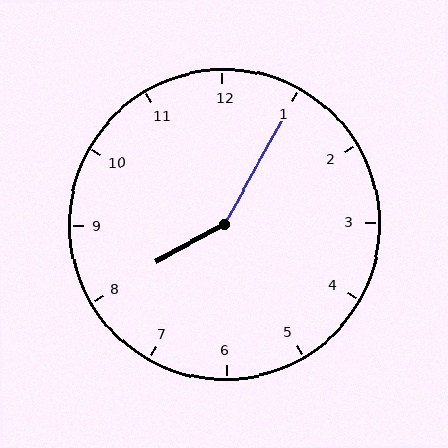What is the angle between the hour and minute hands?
Approximately 148 degrees.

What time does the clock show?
8:05.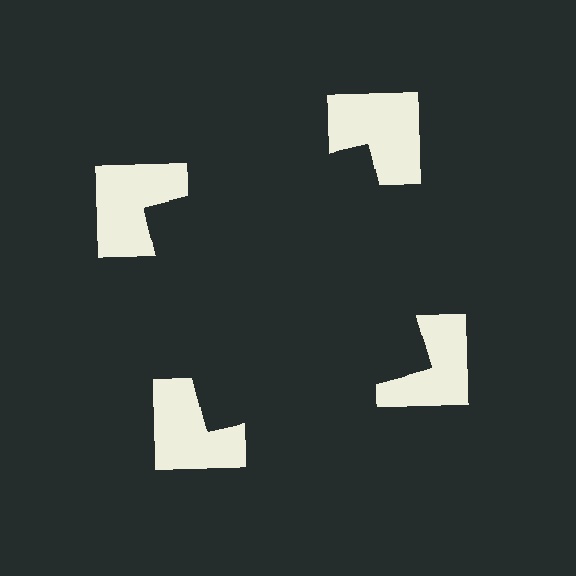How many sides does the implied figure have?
4 sides.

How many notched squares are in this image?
There are 4 — one at each vertex of the illusory square.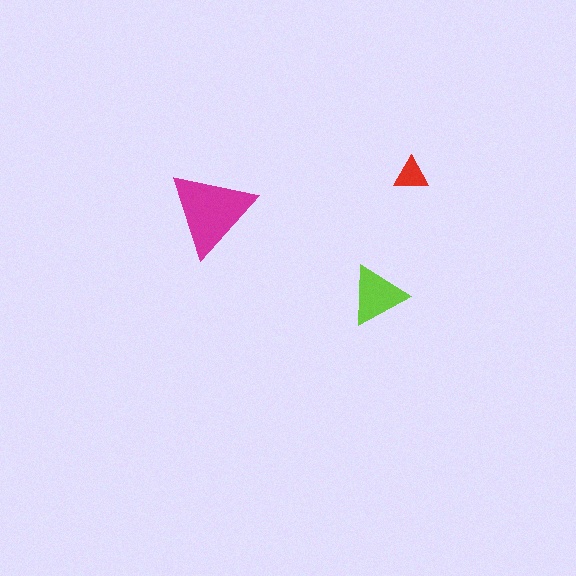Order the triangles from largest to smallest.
the magenta one, the lime one, the red one.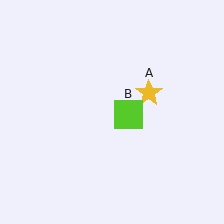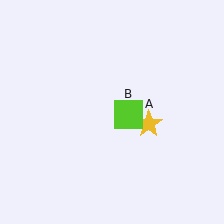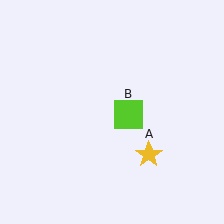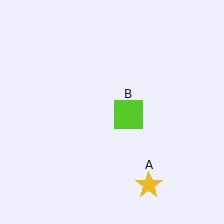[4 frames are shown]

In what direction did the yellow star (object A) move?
The yellow star (object A) moved down.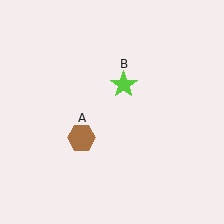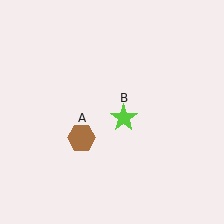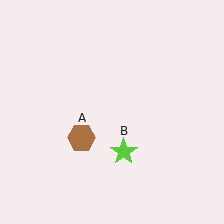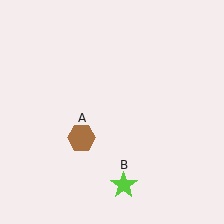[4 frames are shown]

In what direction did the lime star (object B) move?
The lime star (object B) moved down.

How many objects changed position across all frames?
1 object changed position: lime star (object B).